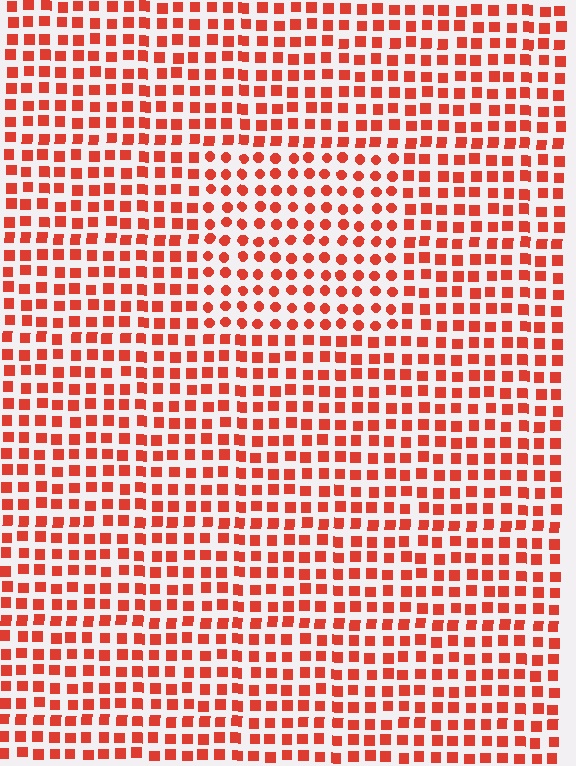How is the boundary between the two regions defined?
The boundary is defined by a change in element shape: circles inside vs. squares outside. All elements share the same color and spacing.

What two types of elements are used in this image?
The image uses circles inside the rectangle region and squares outside it.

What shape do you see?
I see a rectangle.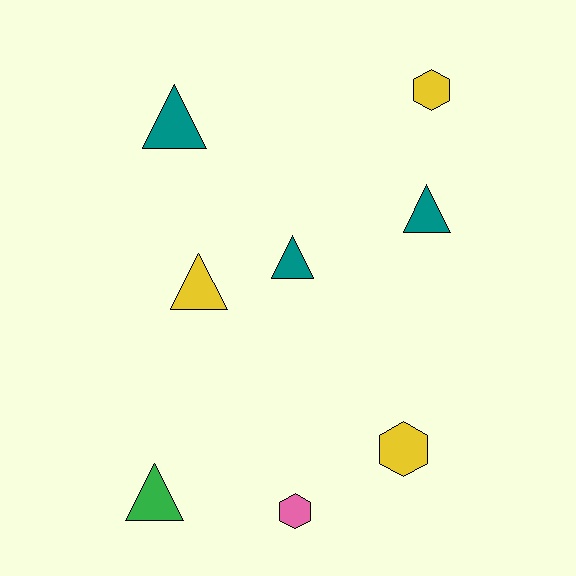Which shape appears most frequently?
Triangle, with 5 objects.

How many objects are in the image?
There are 8 objects.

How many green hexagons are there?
There are no green hexagons.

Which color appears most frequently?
Teal, with 3 objects.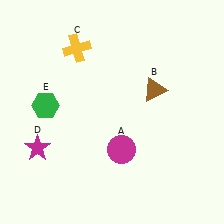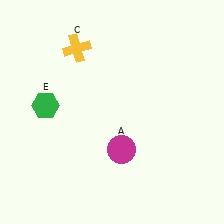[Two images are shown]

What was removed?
The brown triangle (B), the magenta star (D) were removed in Image 2.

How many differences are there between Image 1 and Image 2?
There are 2 differences between the two images.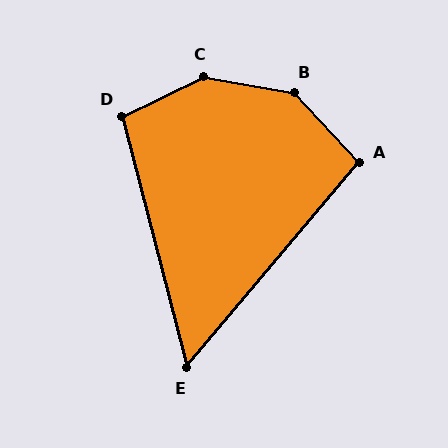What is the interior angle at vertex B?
Approximately 143 degrees (obtuse).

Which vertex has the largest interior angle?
C, at approximately 144 degrees.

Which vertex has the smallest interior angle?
E, at approximately 55 degrees.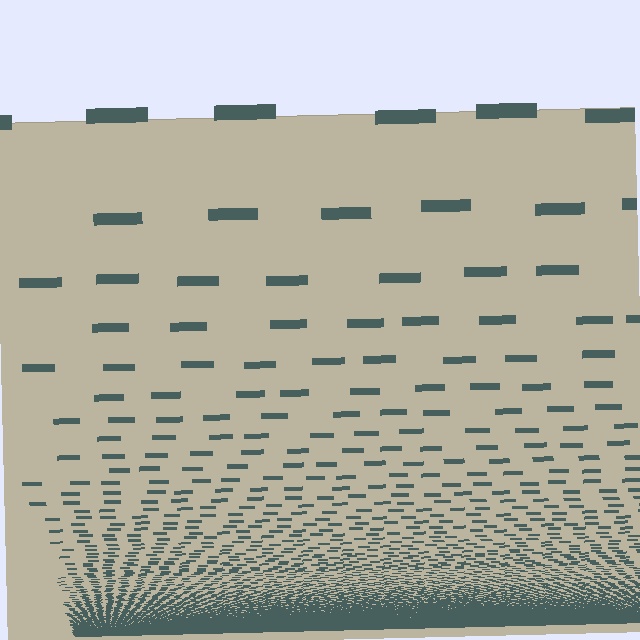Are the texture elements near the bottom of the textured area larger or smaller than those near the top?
Smaller. The gradient is inverted — elements near the bottom are smaller and denser.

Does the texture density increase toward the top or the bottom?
Density increases toward the bottom.